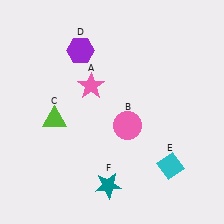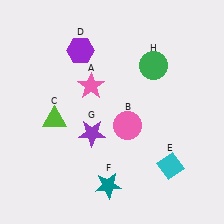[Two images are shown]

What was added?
A purple star (G), a green circle (H) were added in Image 2.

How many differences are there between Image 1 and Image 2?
There are 2 differences between the two images.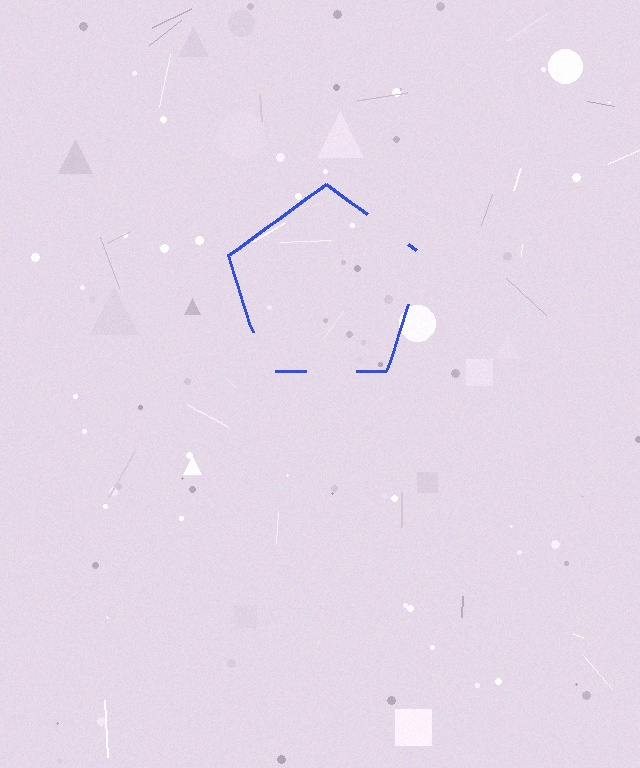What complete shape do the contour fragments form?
The contour fragments form a pentagon.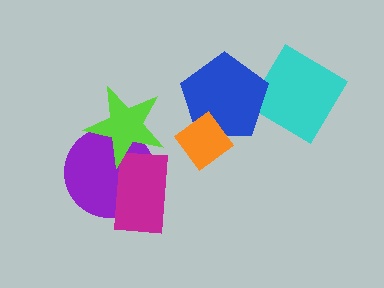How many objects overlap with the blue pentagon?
2 objects overlap with the blue pentagon.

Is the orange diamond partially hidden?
No, no other shape covers it.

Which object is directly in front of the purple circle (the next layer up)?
The magenta rectangle is directly in front of the purple circle.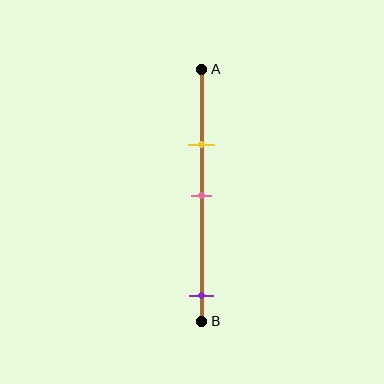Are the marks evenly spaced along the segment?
No, the marks are not evenly spaced.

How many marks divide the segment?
There are 3 marks dividing the segment.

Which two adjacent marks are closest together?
The yellow and pink marks are the closest adjacent pair.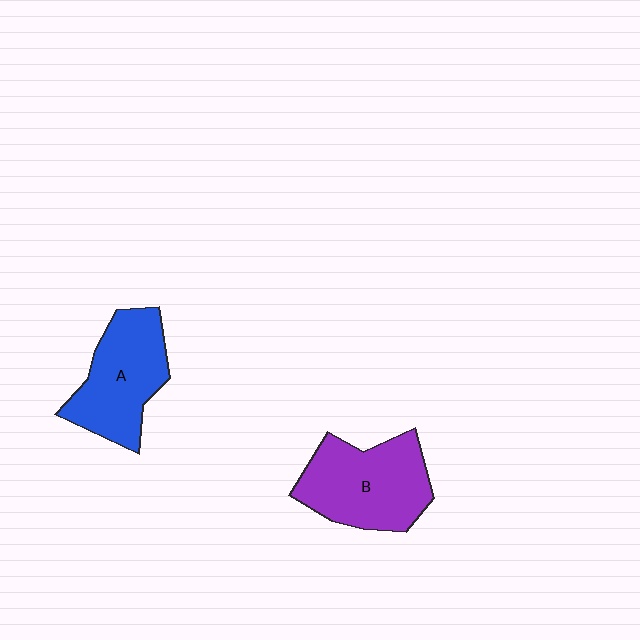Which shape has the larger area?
Shape B (purple).